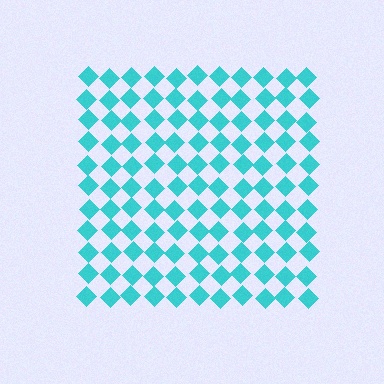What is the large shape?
The large shape is a square.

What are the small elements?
The small elements are diamonds.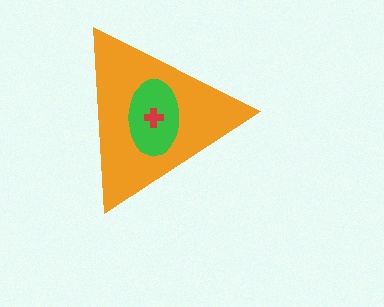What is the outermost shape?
The orange triangle.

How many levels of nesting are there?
3.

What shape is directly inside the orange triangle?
The green ellipse.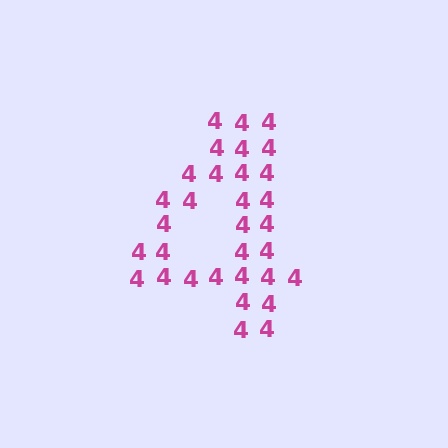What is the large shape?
The large shape is the digit 4.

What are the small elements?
The small elements are digit 4's.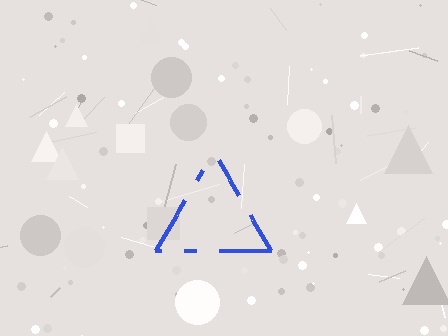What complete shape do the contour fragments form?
The contour fragments form a triangle.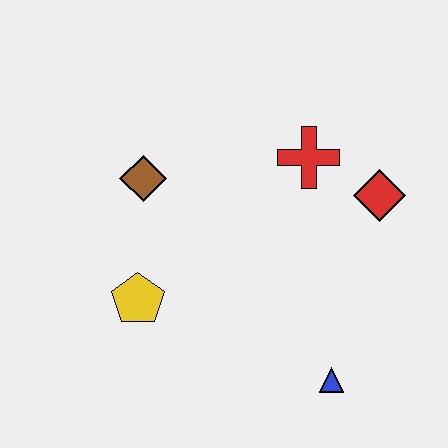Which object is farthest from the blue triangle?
The brown diamond is farthest from the blue triangle.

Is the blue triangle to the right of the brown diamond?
Yes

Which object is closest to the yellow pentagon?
The brown diamond is closest to the yellow pentagon.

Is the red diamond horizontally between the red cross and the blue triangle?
No